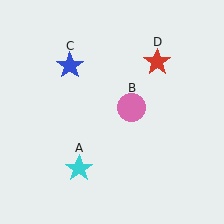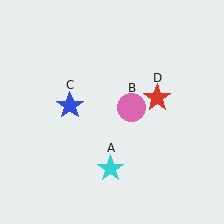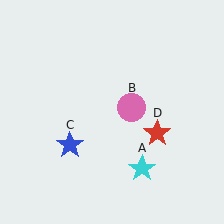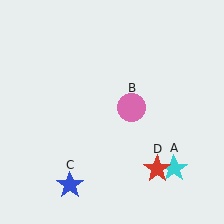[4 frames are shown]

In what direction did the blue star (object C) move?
The blue star (object C) moved down.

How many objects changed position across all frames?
3 objects changed position: cyan star (object A), blue star (object C), red star (object D).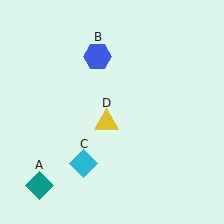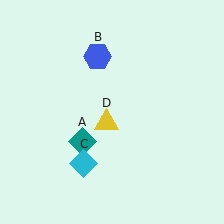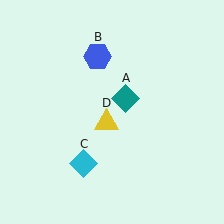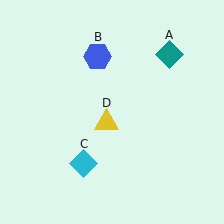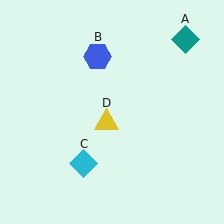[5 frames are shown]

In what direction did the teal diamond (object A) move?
The teal diamond (object A) moved up and to the right.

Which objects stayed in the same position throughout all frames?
Blue hexagon (object B) and cyan diamond (object C) and yellow triangle (object D) remained stationary.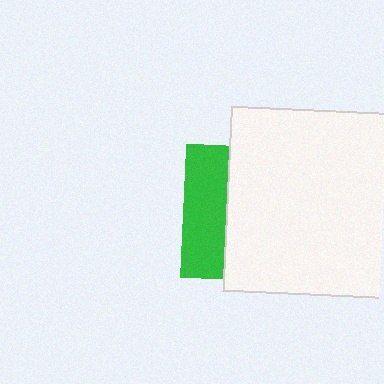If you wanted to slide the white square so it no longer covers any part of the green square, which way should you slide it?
Slide it right — that is the most direct way to separate the two shapes.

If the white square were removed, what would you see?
You would see the complete green square.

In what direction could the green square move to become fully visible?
The green square could move left. That would shift it out from behind the white square entirely.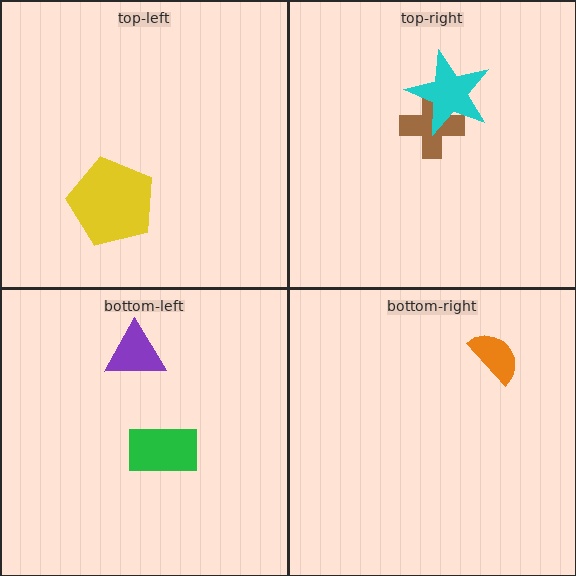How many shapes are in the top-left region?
1.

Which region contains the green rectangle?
The bottom-left region.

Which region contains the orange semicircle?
The bottom-right region.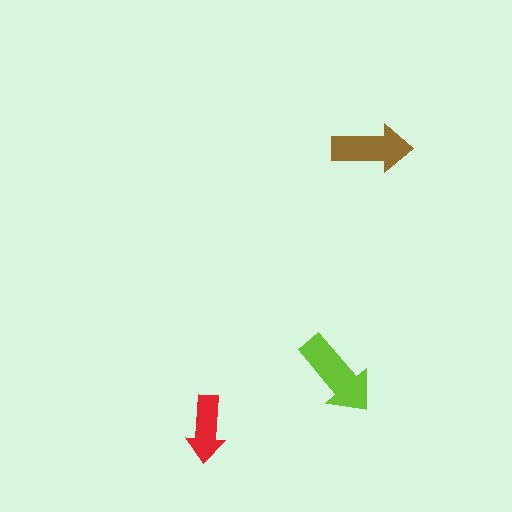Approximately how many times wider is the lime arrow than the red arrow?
About 1.5 times wider.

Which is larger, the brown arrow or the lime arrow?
The lime one.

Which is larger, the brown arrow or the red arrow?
The brown one.